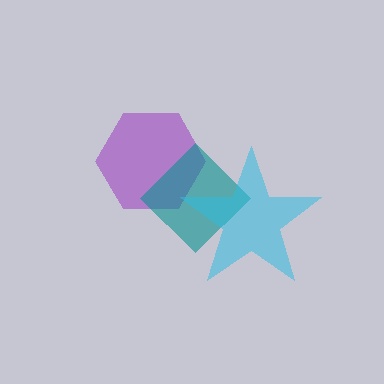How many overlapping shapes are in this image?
There are 3 overlapping shapes in the image.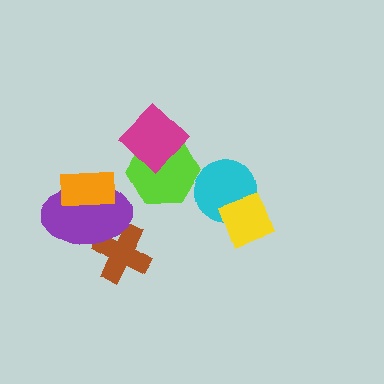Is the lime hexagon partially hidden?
Yes, it is partially covered by another shape.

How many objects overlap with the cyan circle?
1 object overlaps with the cyan circle.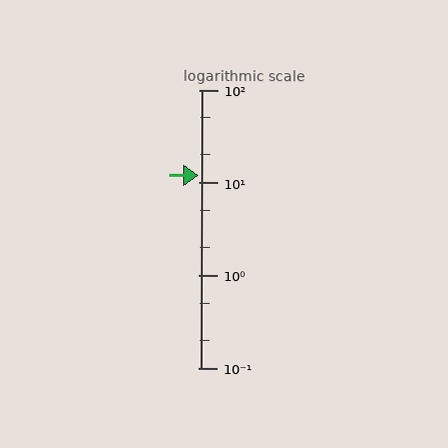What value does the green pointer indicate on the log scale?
The pointer indicates approximately 12.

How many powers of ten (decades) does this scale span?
The scale spans 3 decades, from 0.1 to 100.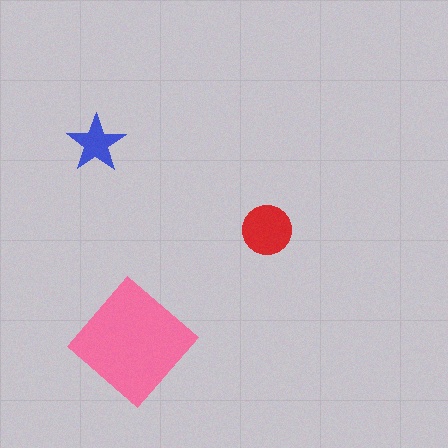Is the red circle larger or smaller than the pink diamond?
Smaller.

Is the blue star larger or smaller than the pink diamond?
Smaller.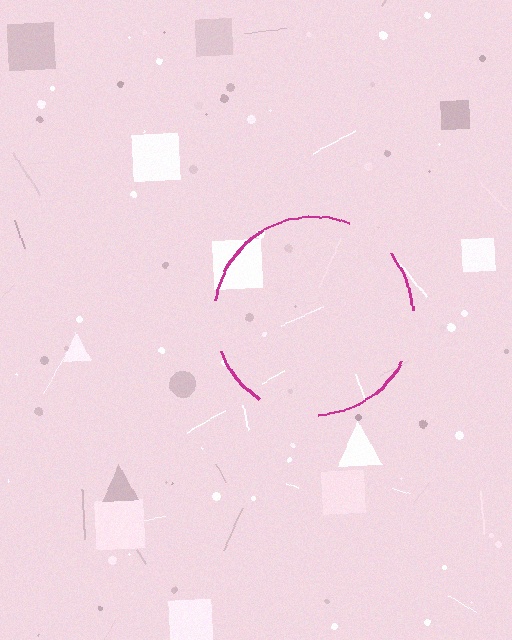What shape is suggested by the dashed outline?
The dashed outline suggests a circle.